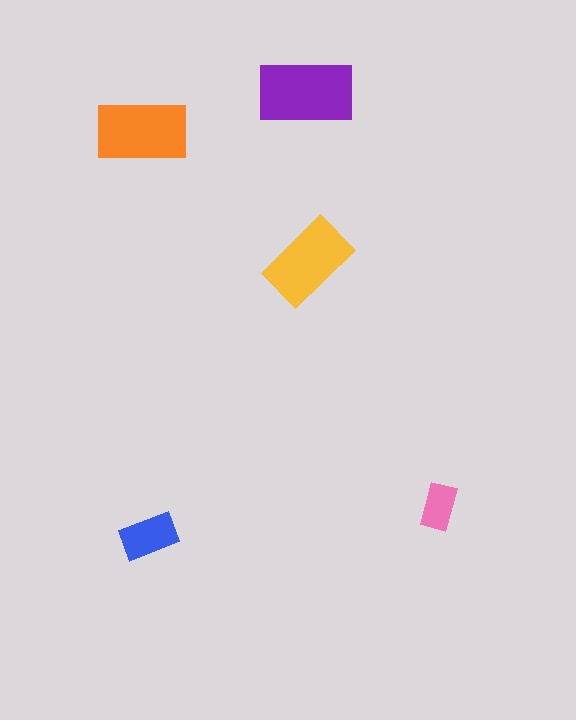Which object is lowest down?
The blue rectangle is bottommost.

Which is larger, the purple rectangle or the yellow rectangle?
The purple one.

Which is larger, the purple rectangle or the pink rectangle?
The purple one.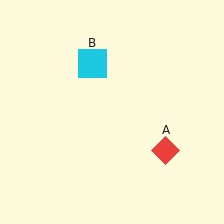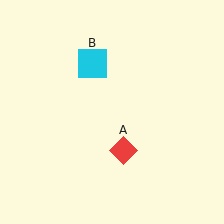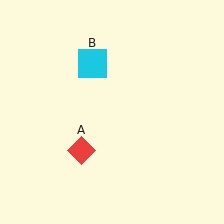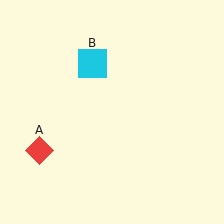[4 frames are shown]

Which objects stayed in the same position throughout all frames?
Cyan square (object B) remained stationary.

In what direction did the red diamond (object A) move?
The red diamond (object A) moved left.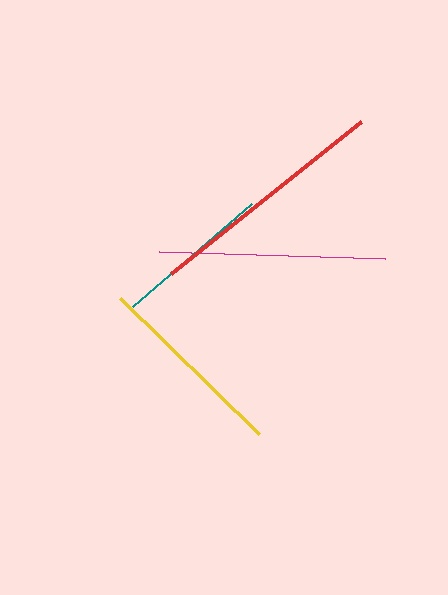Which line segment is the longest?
The red line is the longest at approximately 244 pixels.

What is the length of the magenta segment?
The magenta segment is approximately 226 pixels long.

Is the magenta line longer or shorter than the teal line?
The magenta line is longer than the teal line.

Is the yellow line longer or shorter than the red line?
The red line is longer than the yellow line.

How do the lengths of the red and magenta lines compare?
The red and magenta lines are approximately the same length.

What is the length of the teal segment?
The teal segment is approximately 158 pixels long.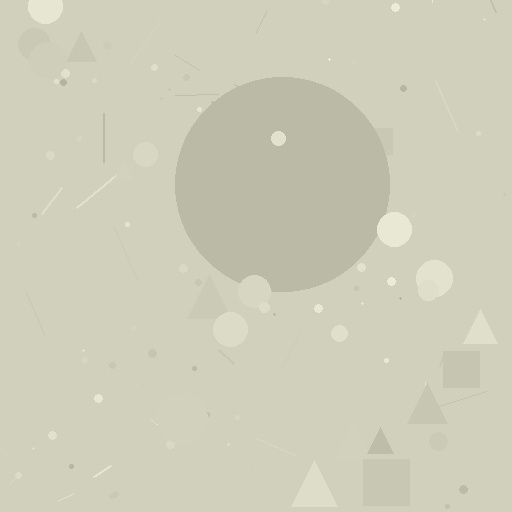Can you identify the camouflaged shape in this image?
The camouflaged shape is a circle.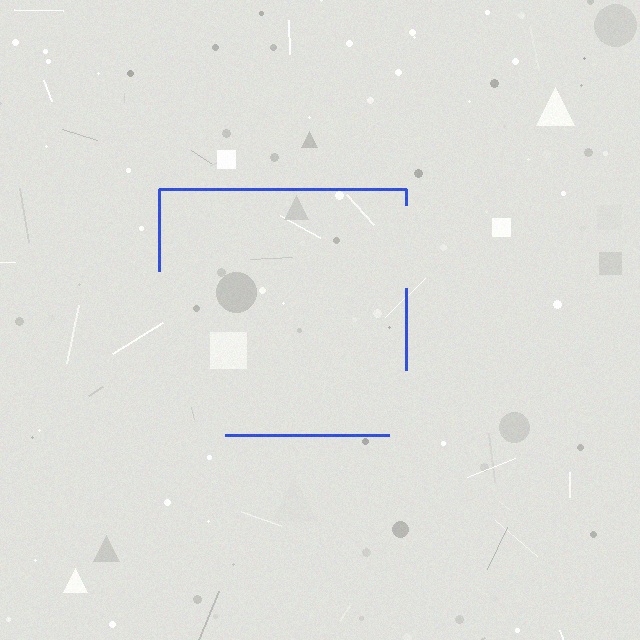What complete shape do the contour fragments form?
The contour fragments form a square.